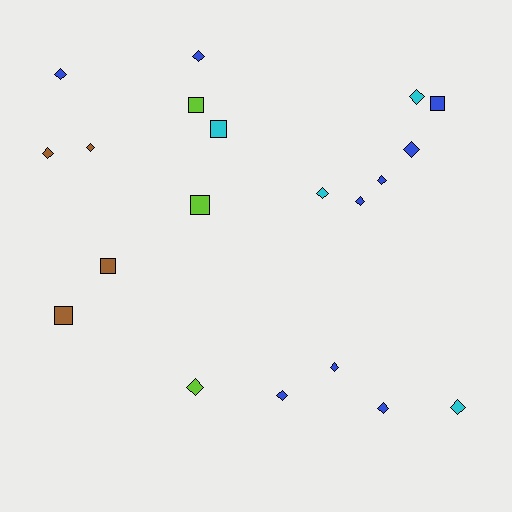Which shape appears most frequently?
Diamond, with 14 objects.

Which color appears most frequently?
Blue, with 9 objects.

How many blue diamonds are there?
There are 8 blue diamonds.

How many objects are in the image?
There are 20 objects.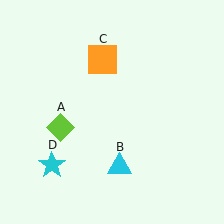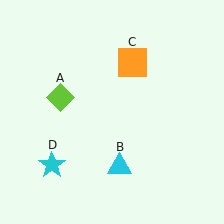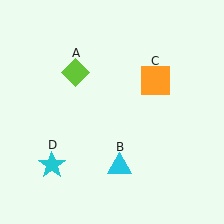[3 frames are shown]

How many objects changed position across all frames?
2 objects changed position: lime diamond (object A), orange square (object C).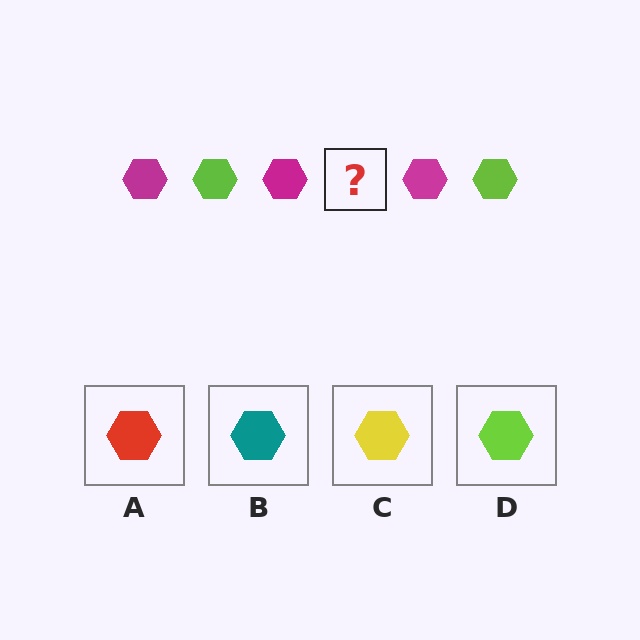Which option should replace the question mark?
Option D.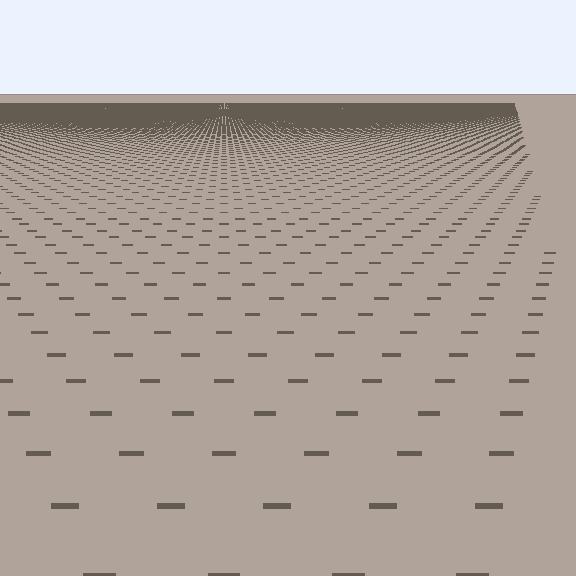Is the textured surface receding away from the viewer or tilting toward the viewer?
The surface is receding away from the viewer. Texture elements get smaller and denser toward the top.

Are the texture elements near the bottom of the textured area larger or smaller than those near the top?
Larger. Near the bottom, elements are closer to the viewer and appear at a bigger on-screen size.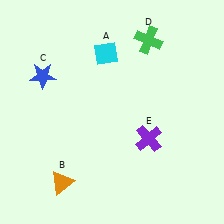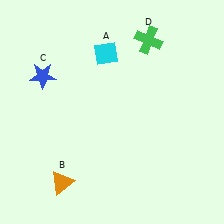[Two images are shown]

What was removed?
The purple cross (E) was removed in Image 2.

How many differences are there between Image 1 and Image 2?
There is 1 difference between the two images.